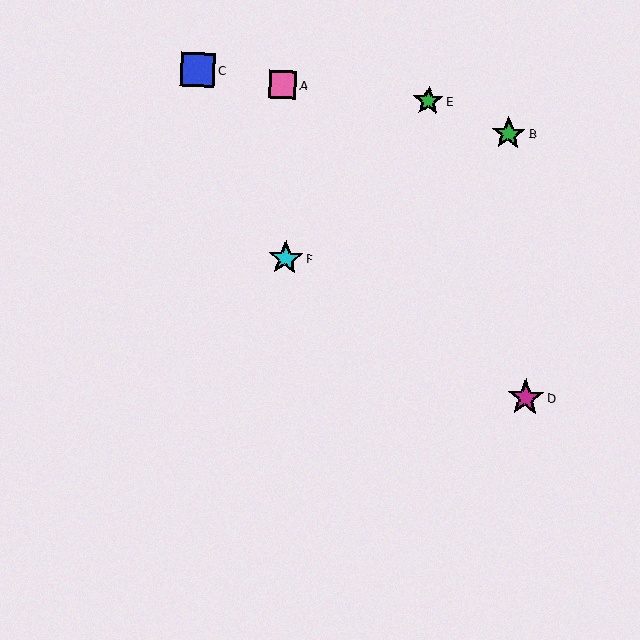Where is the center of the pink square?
The center of the pink square is at (283, 85).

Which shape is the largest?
The magenta star (labeled D) is the largest.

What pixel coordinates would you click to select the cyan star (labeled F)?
Click at (285, 258) to select the cyan star F.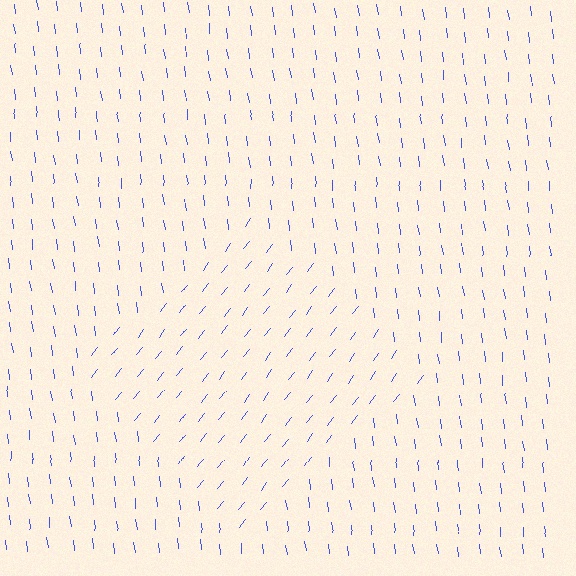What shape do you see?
I see a diamond.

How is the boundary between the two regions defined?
The boundary is defined purely by a change in line orientation (approximately 45 degrees difference). All lines are the same color and thickness.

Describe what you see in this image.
The image is filled with small blue line segments. A diamond region in the image has lines oriented differently from the surrounding lines, creating a visible texture boundary.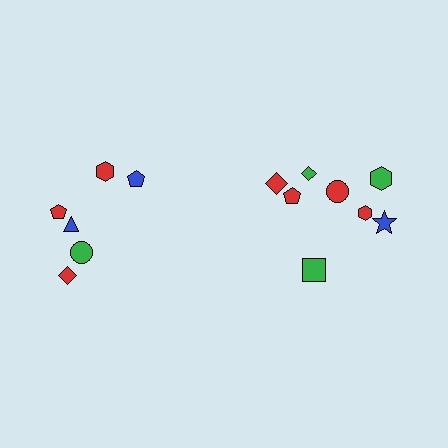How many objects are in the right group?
There are 8 objects.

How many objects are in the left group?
There are 6 objects.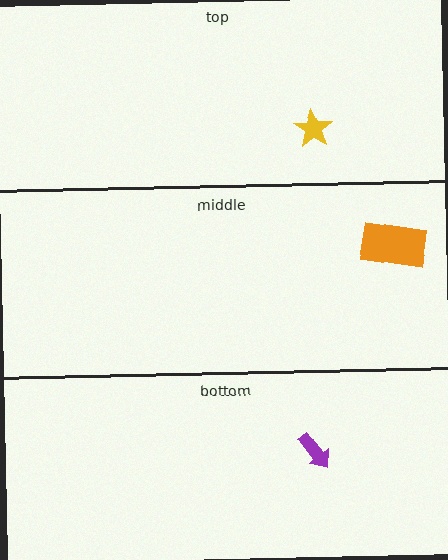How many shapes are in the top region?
1.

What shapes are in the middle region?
The orange rectangle.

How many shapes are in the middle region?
1.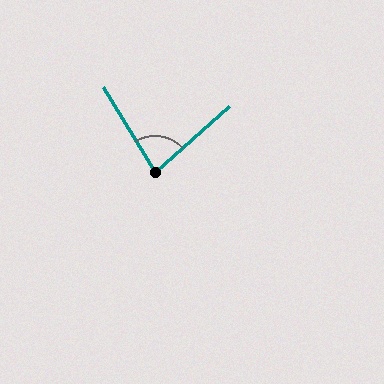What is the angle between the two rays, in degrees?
Approximately 79 degrees.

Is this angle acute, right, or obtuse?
It is acute.